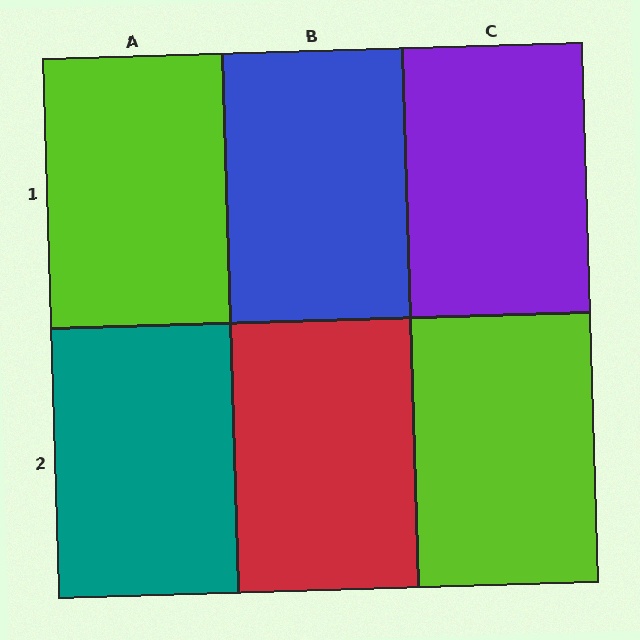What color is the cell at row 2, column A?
Teal.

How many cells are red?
1 cell is red.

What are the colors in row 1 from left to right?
Lime, blue, purple.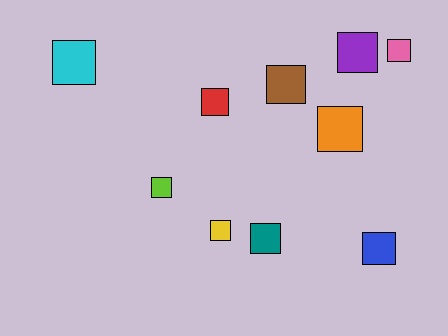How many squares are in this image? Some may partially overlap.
There are 10 squares.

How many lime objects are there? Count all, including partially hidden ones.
There is 1 lime object.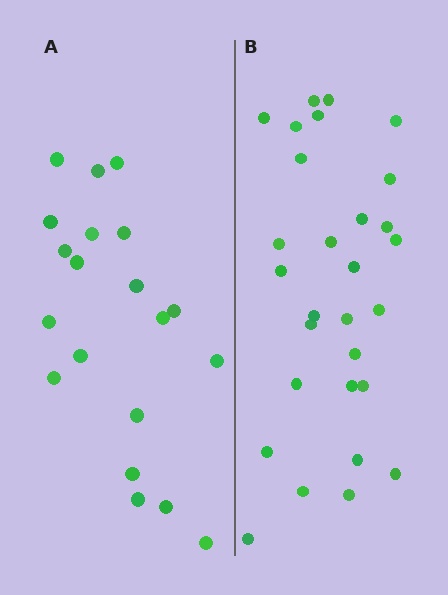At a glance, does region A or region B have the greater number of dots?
Region B (the right region) has more dots.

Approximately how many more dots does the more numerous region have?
Region B has roughly 8 or so more dots than region A.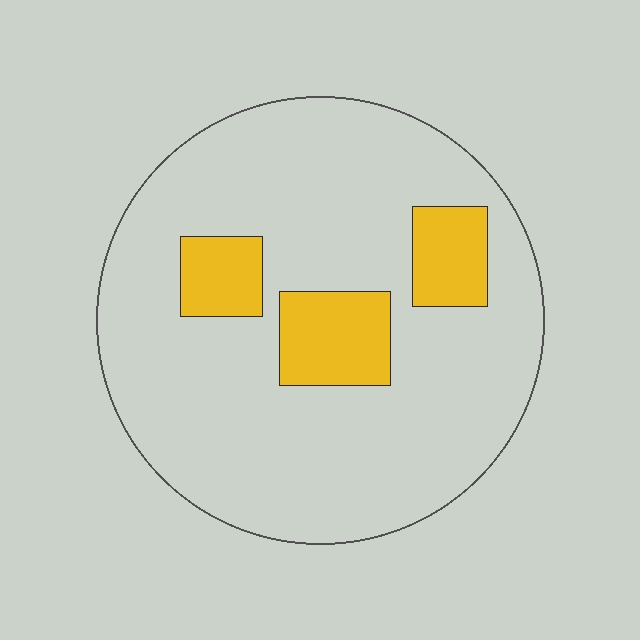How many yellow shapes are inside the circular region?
3.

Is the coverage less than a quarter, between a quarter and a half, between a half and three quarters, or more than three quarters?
Less than a quarter.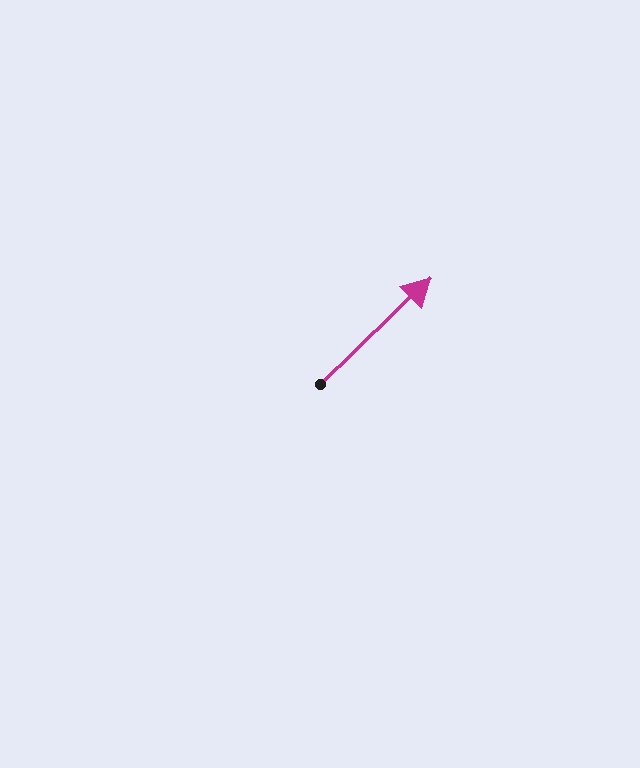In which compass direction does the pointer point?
Northeast.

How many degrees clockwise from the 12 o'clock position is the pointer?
Approximately 46 degrees.